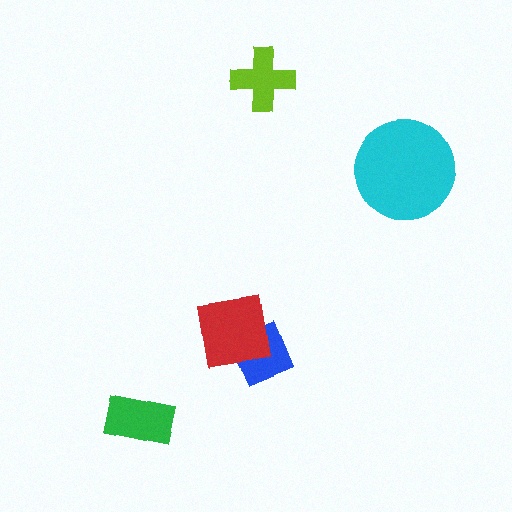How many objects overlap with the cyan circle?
0 objects overlap with the cyan circle.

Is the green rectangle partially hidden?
No, no other shape covers it.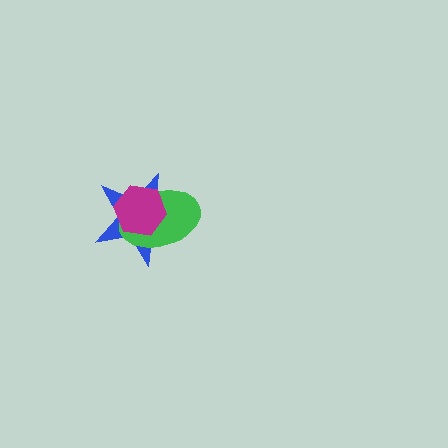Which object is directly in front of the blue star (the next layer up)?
The green ellipse is directly in front of the blue star.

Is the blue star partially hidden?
Yes, it is partially covered by another shape.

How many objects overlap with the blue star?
2 objects overlap with the blue star.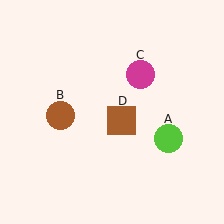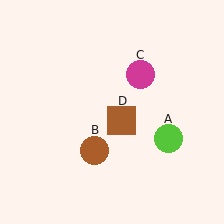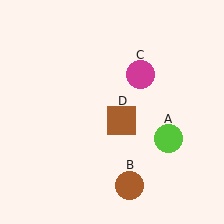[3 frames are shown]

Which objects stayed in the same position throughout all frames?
Lime circle (object A) and magenta circle (object C) and brown square (object D) remained stationary.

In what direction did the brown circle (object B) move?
The brown circle (object B) moved down and to the right.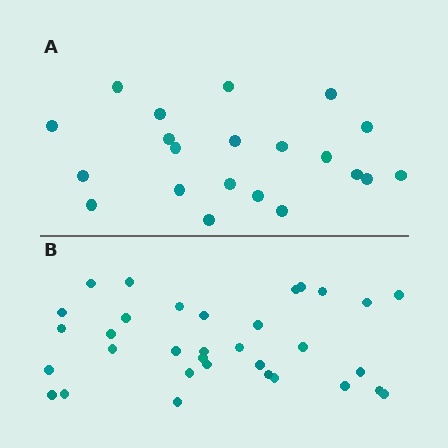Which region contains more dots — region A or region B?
Region B (the bottom region) has more dots.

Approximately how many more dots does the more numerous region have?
Region B has roughly 12 or so more dots than region A.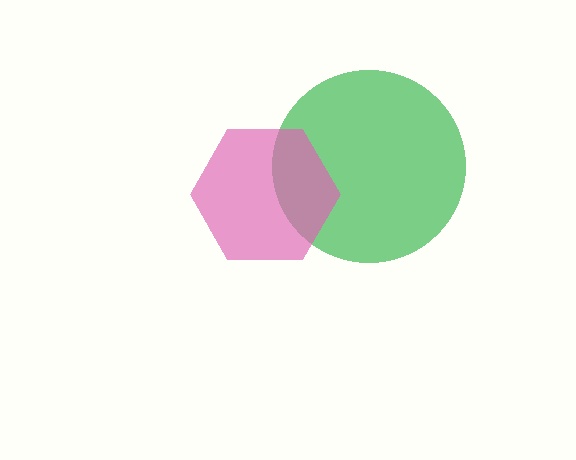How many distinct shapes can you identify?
There are 2 distinct shapes: a green circle, a pink hexagon.